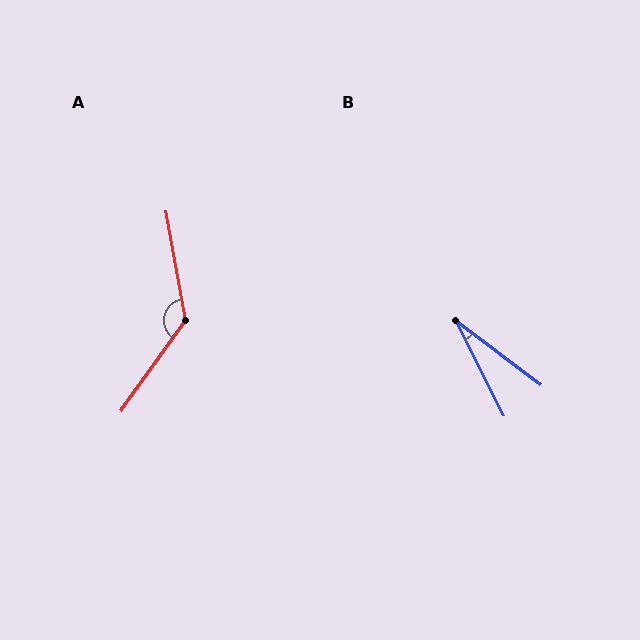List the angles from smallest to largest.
B (26°), A (134°).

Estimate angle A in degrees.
Approximately 134 degrees.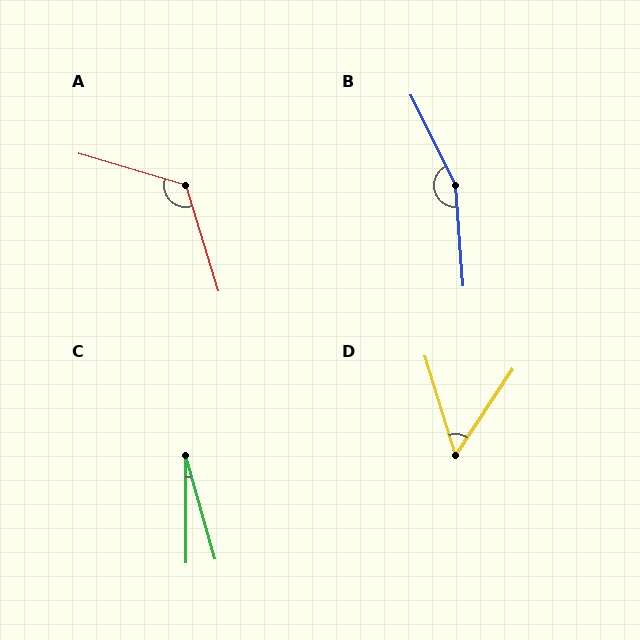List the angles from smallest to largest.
C (15°), D (51°), A (123°), B (158°).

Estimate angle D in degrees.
Approximately 51 degrees.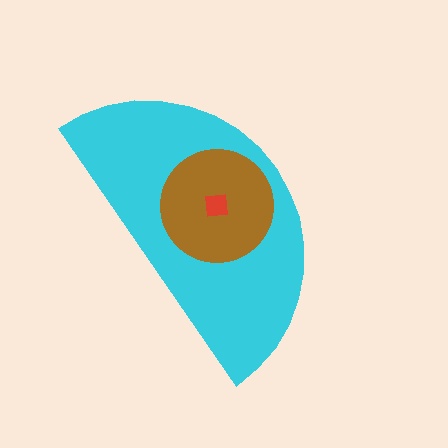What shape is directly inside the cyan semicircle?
The brown circle.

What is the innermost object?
The red square.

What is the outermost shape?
The cyan semicircle.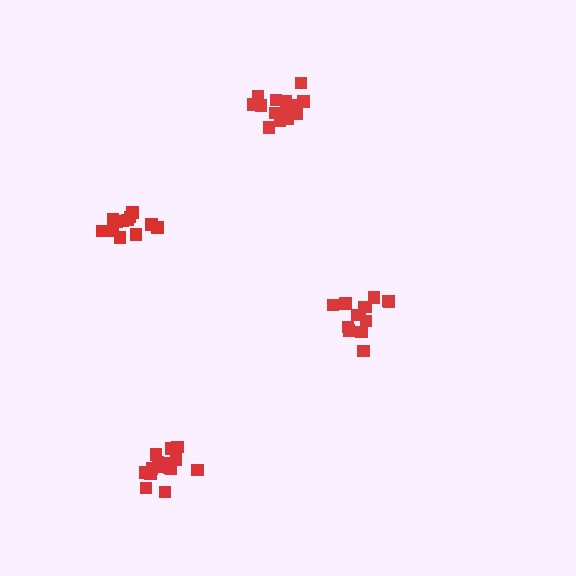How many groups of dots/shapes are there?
There are 4 groups.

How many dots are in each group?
Group 1: 13 dots, Group 2: 14 dots, Group 3: 17 dots, Group 4: 16 dots (60 total).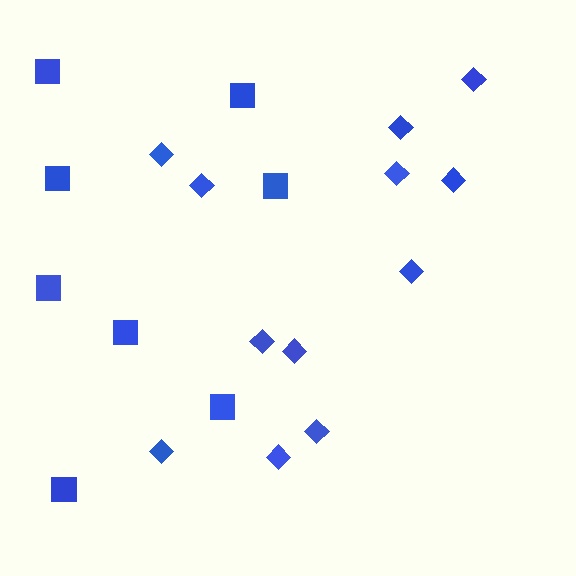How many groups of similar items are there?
There are 2 groups: one group of squares (8) and one group of diamonds (12).